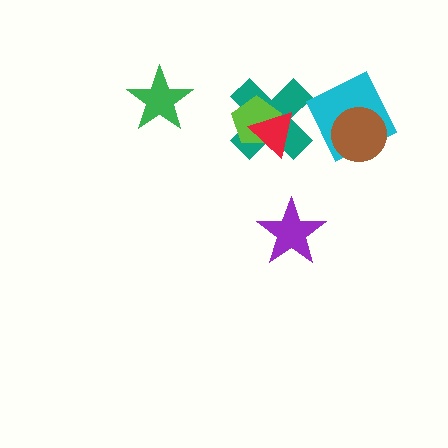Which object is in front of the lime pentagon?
The red triangle is in front of the lime pentagon.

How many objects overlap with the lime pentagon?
2 objects overlap with the lime pentagon.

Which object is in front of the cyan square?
The brown circle is in front of the cyan square.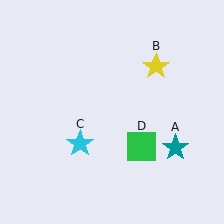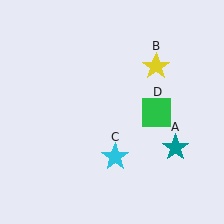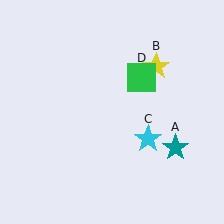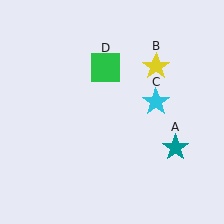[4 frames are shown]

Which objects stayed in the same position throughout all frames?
Teal star (object A) and yellow star (object B) remained stationary.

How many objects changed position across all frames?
2 objects changed position: cyan star (object C), green square (object D).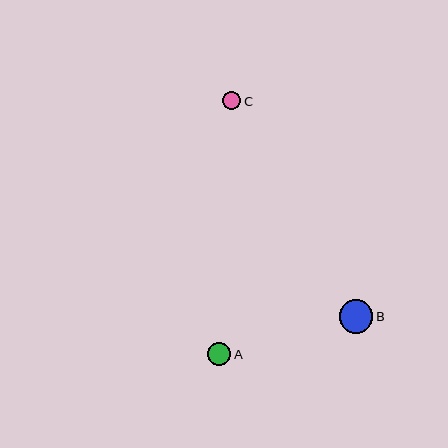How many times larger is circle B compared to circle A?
Circle B is approximately 1.5 times the size of circle A.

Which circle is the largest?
Circle B is the largest with a size of approximately 33 pixels.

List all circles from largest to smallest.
From largest to smallest: B, A, C.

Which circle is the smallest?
Circle C is the smallest with a size of approximately 18 pixels.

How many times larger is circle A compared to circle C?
Circle A is approximately 1.3 times the size of circle C.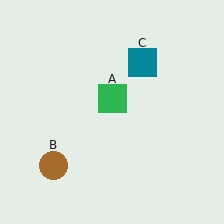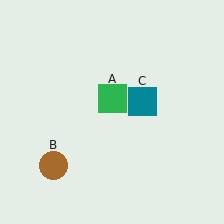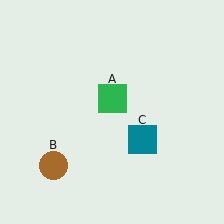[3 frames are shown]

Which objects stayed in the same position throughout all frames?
Green square (object A) and brown circle (object B) remained stationary.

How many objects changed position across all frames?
1 object changed position: teal square (object C).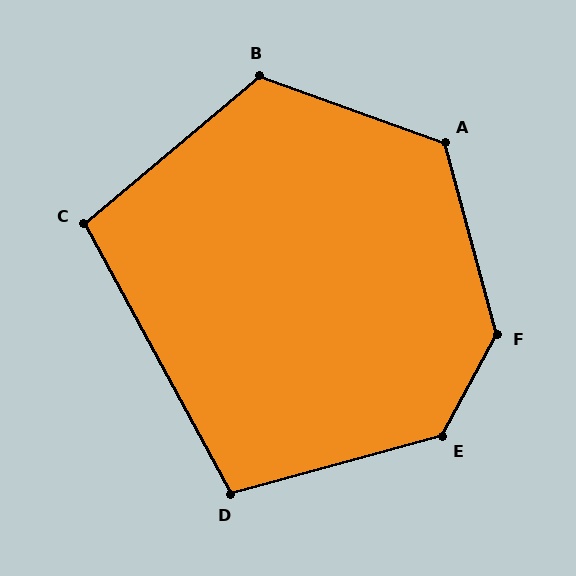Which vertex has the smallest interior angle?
C, at approximately 102 degrees.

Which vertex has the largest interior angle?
F, at approximately 137 degrees.